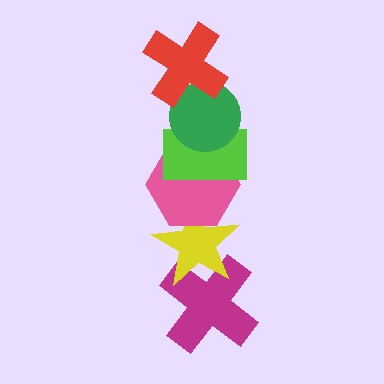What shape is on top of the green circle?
The red cross is on top of the green circle.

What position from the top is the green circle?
The green circle is 2nd from the top.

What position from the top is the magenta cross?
The magenta cross is 6th from the top.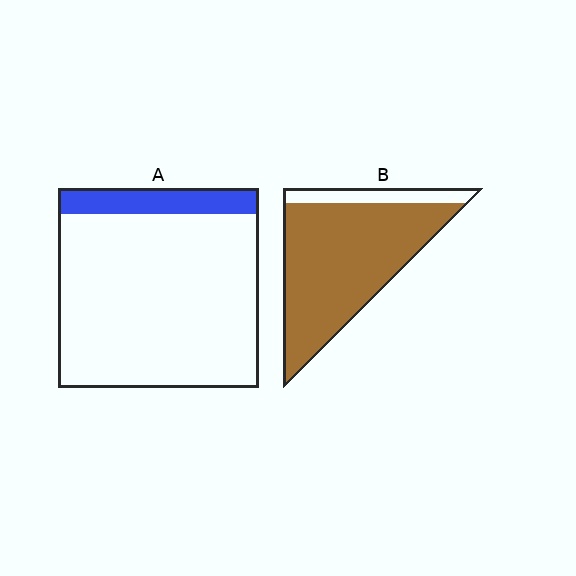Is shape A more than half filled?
No.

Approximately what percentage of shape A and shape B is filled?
A is approximately 15% and B is approximately 85%.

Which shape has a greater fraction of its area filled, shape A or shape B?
Shape B.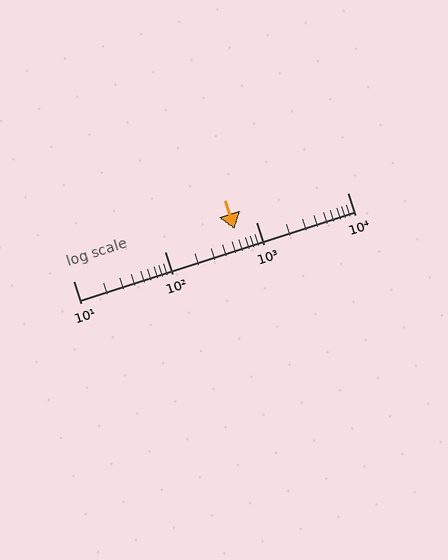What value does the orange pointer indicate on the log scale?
The pointer indicates approximately 580.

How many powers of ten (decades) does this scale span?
The scale spans 3 decades, from 10 to 10000.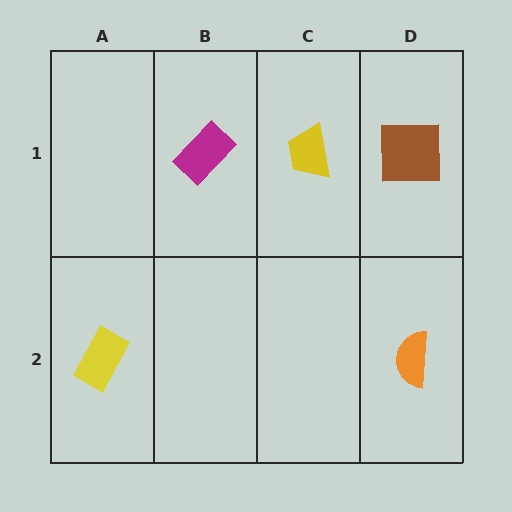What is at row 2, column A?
A yellow rectangle.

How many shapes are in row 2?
2 shapes.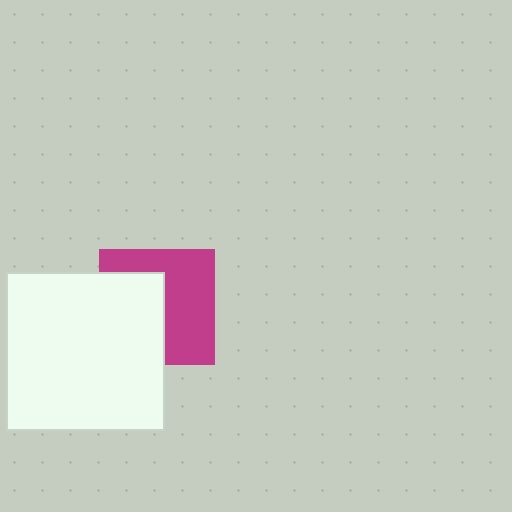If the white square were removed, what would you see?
You would see the complete magenta square.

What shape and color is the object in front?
The object in front is a white square.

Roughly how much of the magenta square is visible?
About half of it is visible (roughly 54%).